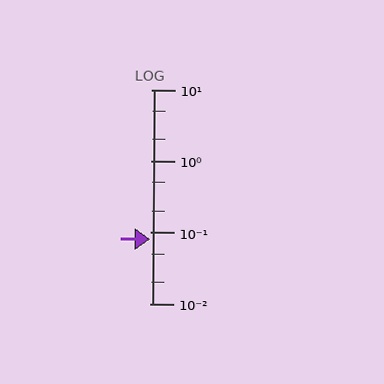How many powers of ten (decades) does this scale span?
The scale spans 3 decades, from 0.01 to 10.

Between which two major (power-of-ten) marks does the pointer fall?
The pointer is between 0.01 and 0.1.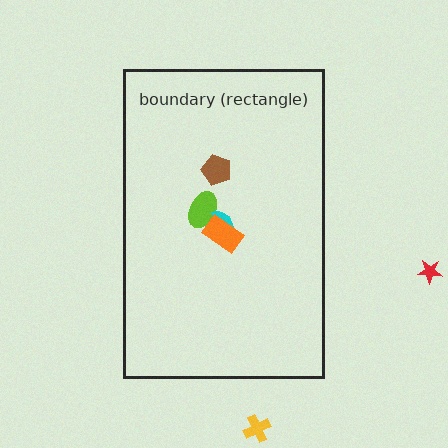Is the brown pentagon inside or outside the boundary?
Inside.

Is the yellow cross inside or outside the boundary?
Outside.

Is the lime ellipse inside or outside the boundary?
Inside.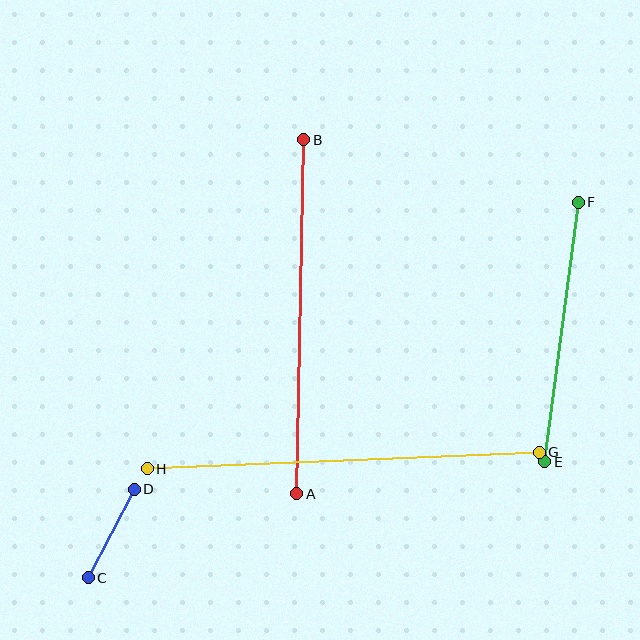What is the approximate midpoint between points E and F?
The midpoint is at approximately (561, 332) pixels.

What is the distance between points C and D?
The distance is approximately 100 pixels.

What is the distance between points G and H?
The distance is approximately 392 pixels.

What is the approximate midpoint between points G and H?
The midpoint is at approximately (343, 460) pixels.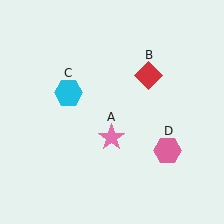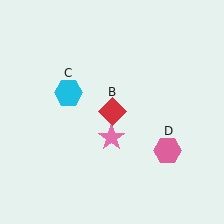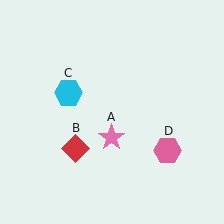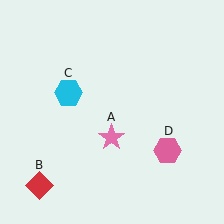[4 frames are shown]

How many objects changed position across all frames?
1 object changed position: red diamond (object B).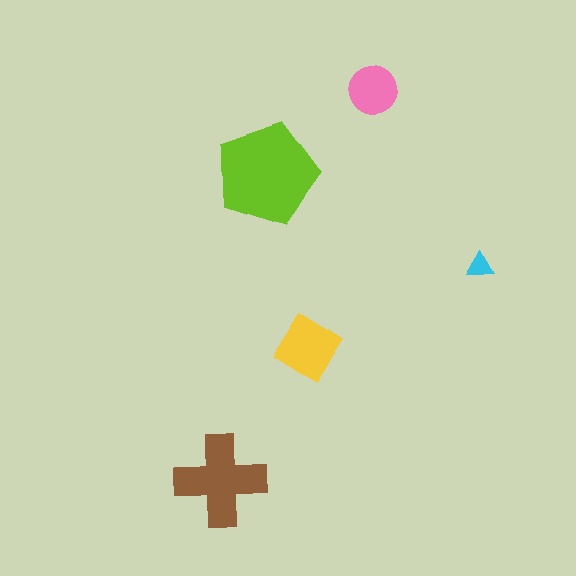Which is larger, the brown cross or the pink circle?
The brown cross.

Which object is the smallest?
The cyan triangle.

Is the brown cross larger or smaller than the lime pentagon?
Smaller.